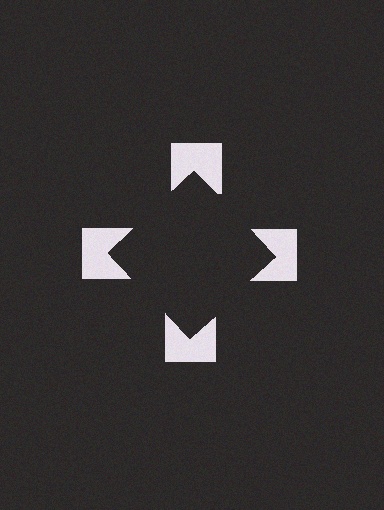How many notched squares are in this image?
There are 4 — one at each vertex of the illusory square.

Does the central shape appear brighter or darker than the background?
It typically appears slightly darker than the background, even though no actual brightness change is drawn.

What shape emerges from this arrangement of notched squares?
An illusory square — its edges are inferred from the aligned wedge cuts in the notched squares, not physically drawn.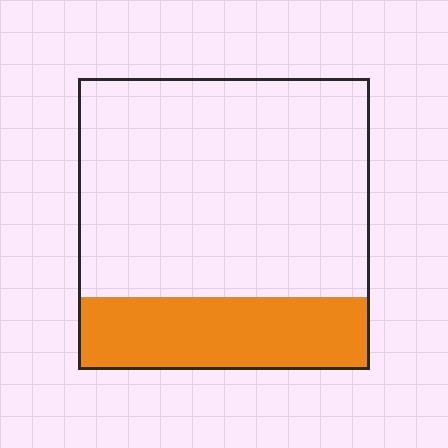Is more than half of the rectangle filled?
No.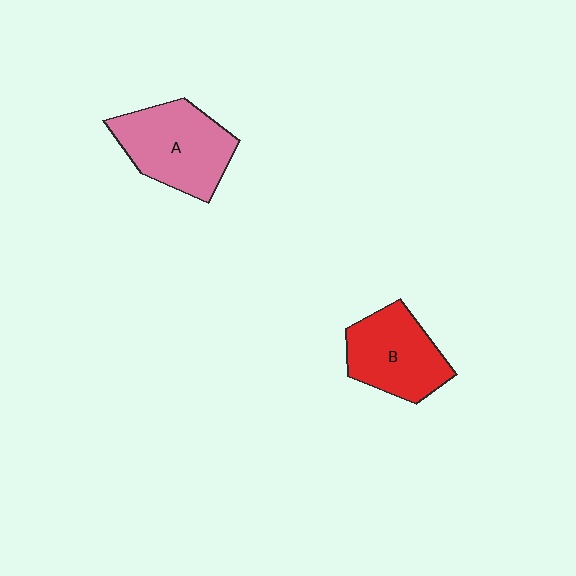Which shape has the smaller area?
Shape B (red).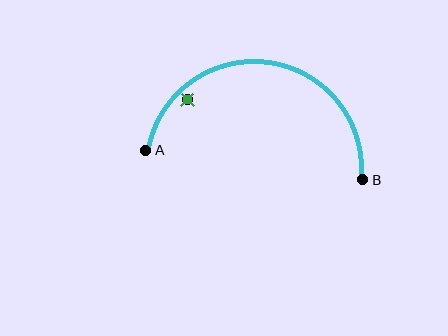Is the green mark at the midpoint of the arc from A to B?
No — the green mark does not lie on the arc at all. It sits slightly inside the curve.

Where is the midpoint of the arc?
The arc midpoint is the point on the curve farthest from the straight line joining A and B. It sits above that line.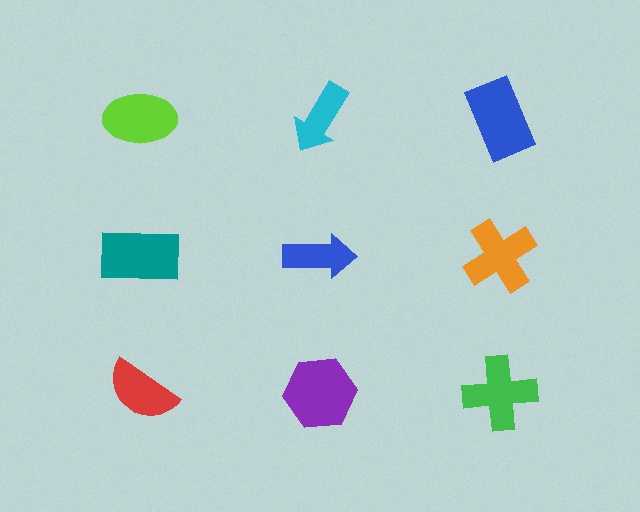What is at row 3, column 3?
A green cross.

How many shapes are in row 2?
3 shapes.